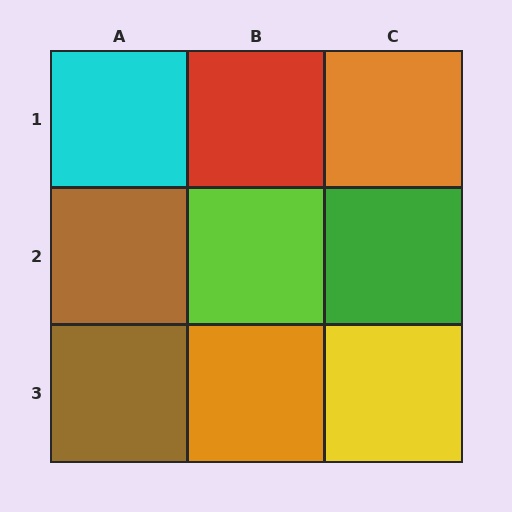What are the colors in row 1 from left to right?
Cyan, red, orange.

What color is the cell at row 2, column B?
Lime.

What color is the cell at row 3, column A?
Brown.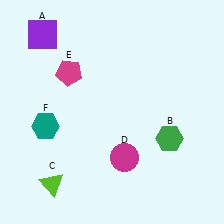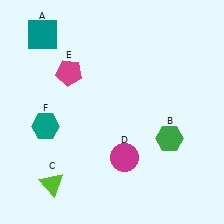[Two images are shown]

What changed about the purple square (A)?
In Image 1, A is purple. In Image 2, it changed to teal.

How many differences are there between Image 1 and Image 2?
There is 1 difference between the two images.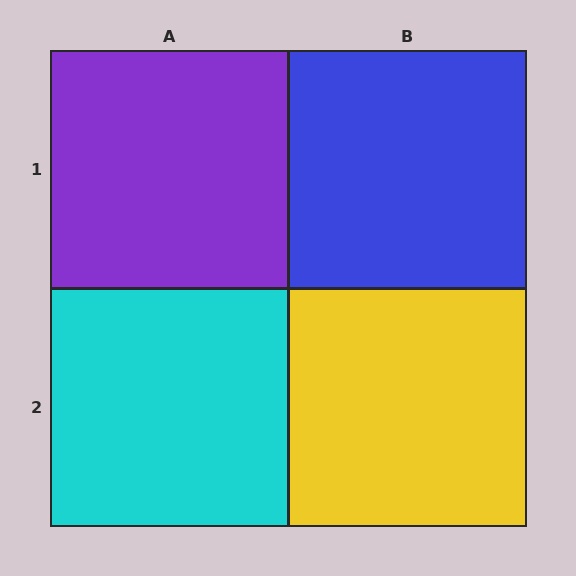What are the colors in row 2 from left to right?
Cyan, yellow.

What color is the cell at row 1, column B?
Blue.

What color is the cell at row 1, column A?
Purple.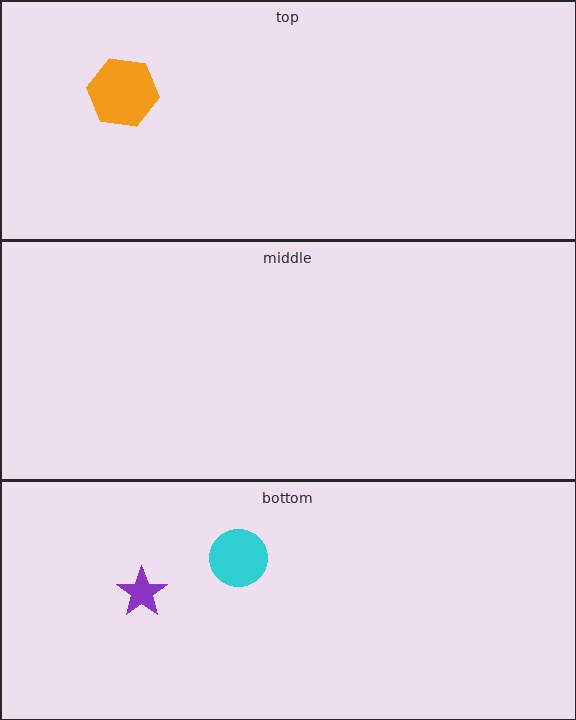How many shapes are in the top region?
1.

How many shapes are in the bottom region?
2.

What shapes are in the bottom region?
The purple star, the cyan circle.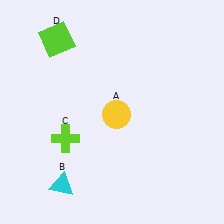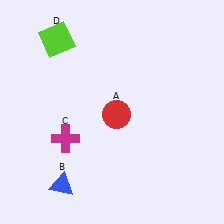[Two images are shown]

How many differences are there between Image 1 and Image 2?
There are 3 differences between the two images.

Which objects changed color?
A changed from yellow to red. B changed from cyan to blue. C changed from lime to magenta.